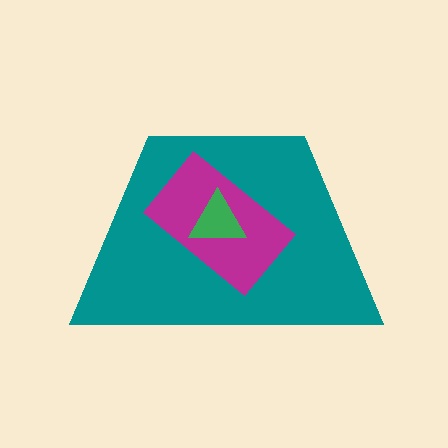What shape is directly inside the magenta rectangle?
The green triangle.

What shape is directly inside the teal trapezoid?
The magenta rectangle.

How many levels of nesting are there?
3.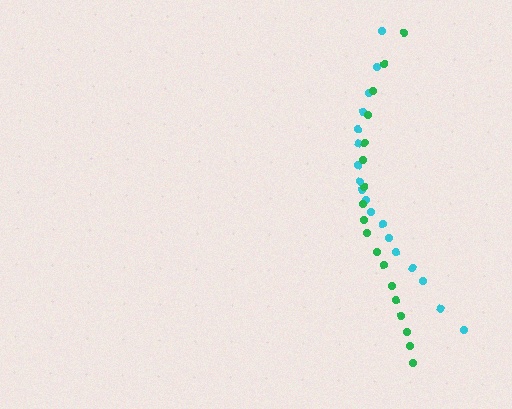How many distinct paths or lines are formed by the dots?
There are 2 distinct paths.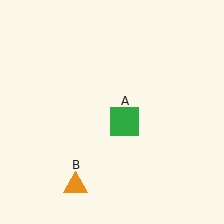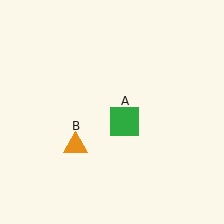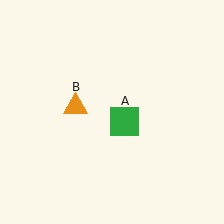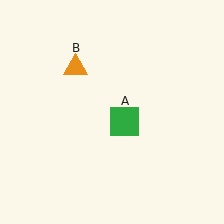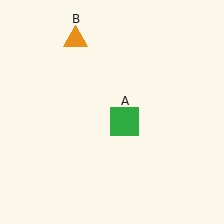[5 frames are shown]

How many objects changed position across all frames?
1 object changed position: orange triangle (object B).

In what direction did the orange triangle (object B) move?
The orange triangle (object B) moved up.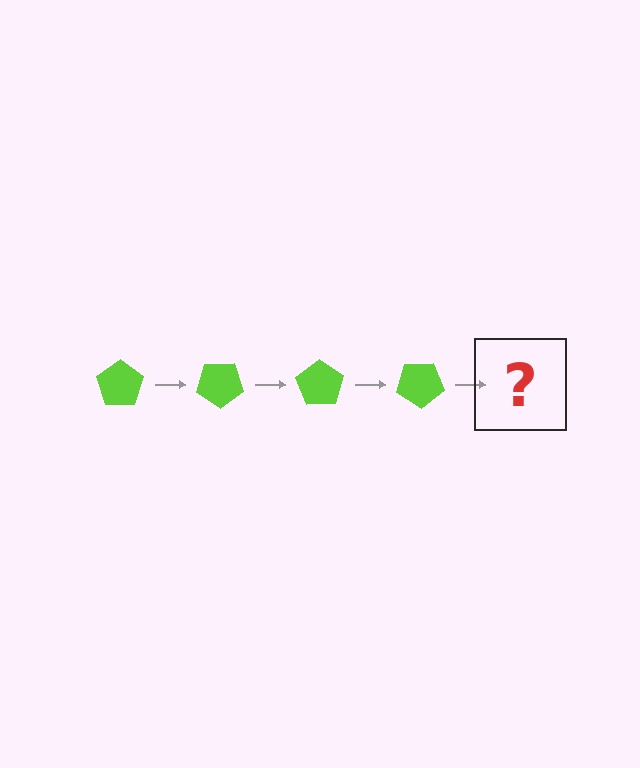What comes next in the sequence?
The next element should be a lime pentagon rotated 140 degrees.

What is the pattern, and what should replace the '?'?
The pattern is that the pentagon rotates 35 degrees each step. The '?' should be a lime pentagon rotated 140 degrees.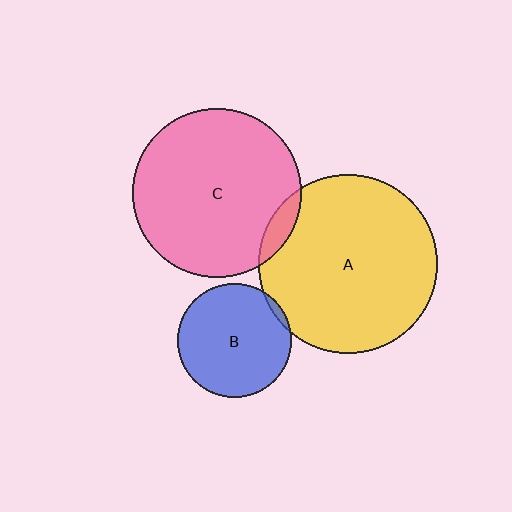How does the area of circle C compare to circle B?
Approximately 2.2 times.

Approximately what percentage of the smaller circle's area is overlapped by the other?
Approximately 5%.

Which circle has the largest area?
Circle A (yellow).